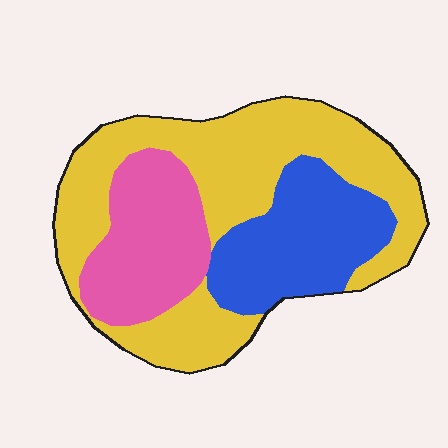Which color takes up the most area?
Yellow, at roughly 50%.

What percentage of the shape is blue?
Blue takes up between a sixth and a third of the shape.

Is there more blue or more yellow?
Yellow.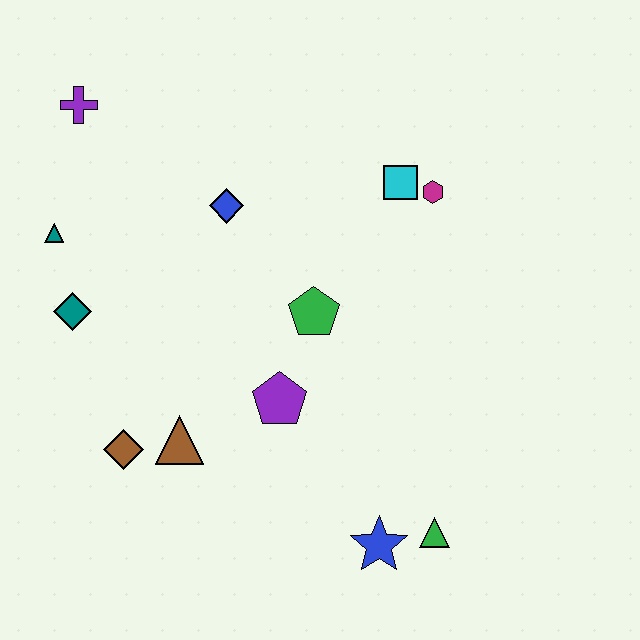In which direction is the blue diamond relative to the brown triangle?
The blue diamond is above the brown triangle.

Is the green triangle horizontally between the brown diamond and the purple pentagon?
No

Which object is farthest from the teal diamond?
The green triangle is farthest from the teal diamond.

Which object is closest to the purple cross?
The teal triangle is closest to the purple cross.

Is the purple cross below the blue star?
No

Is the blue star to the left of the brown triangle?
No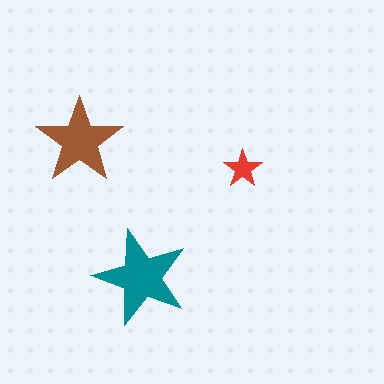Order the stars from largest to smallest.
the teal one, the brown one, the red one.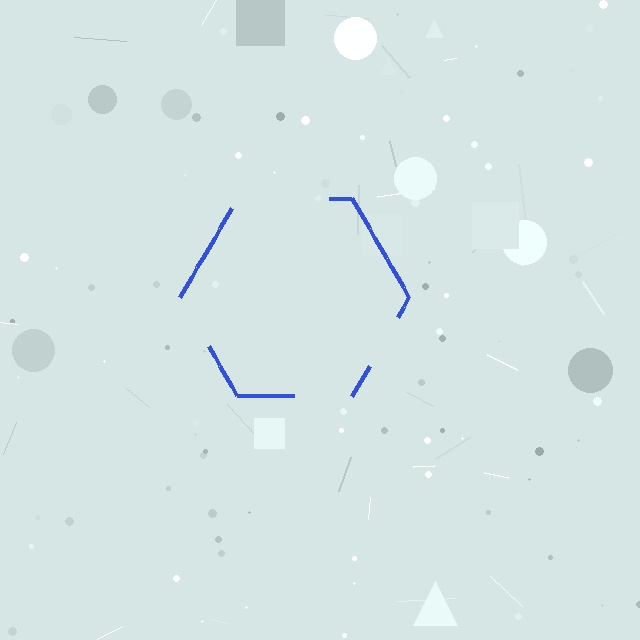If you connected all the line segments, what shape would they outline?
They would outline a hexagon.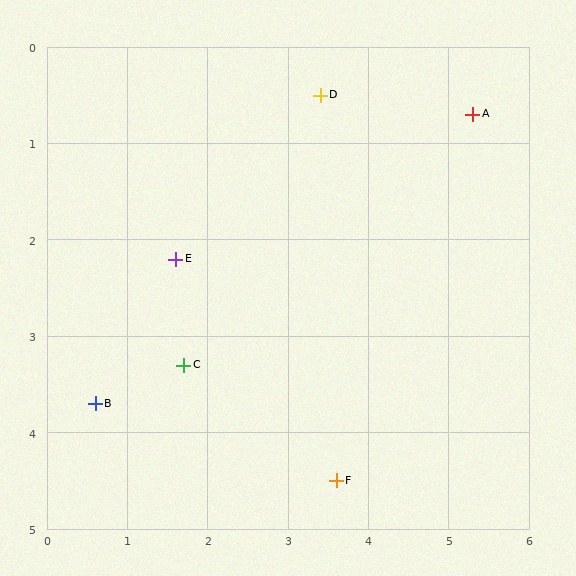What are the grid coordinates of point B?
Point B is at approximately (0.6, 3.7).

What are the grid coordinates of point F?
Point F is at approximately (3.6, 4.5).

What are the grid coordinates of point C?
Point C is at approximately (1.7, 3.3).